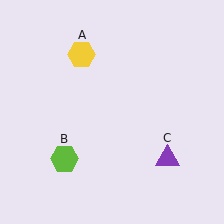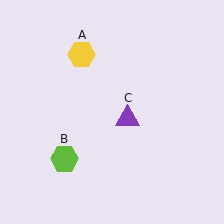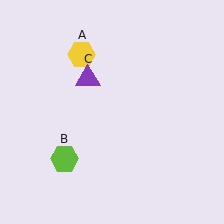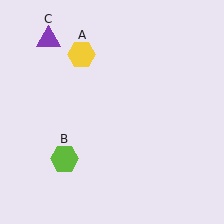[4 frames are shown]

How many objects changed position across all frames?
1 object changed position: purple triangle (object C).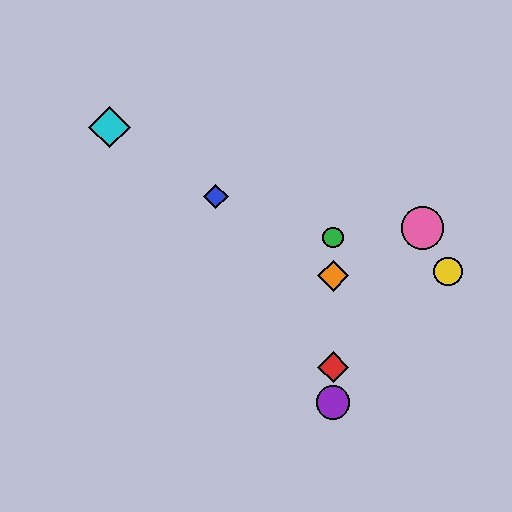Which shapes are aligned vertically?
The red diamond, the green circle, the purple circle, the orange diamond are aligned vertically.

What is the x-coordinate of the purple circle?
The purple circle is at x≈333.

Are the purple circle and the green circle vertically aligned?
Yes, both are at x≈333.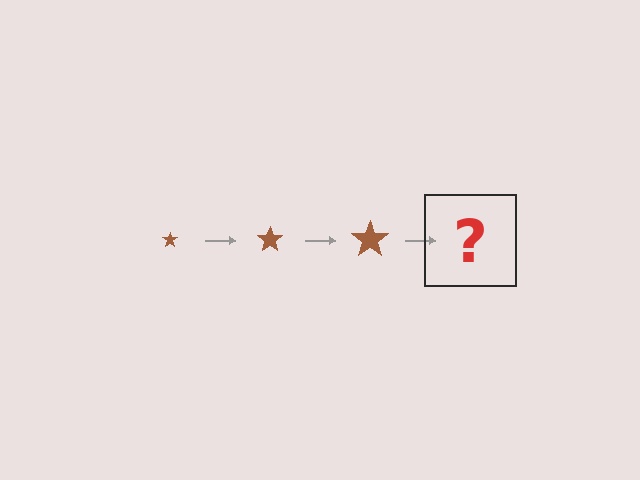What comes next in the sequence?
The next element should be a brown star, larger than the previous one.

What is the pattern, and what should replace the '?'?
The pattern is that the star gets progressively larger each step. The '?' should be a brown star, larger than the previous one.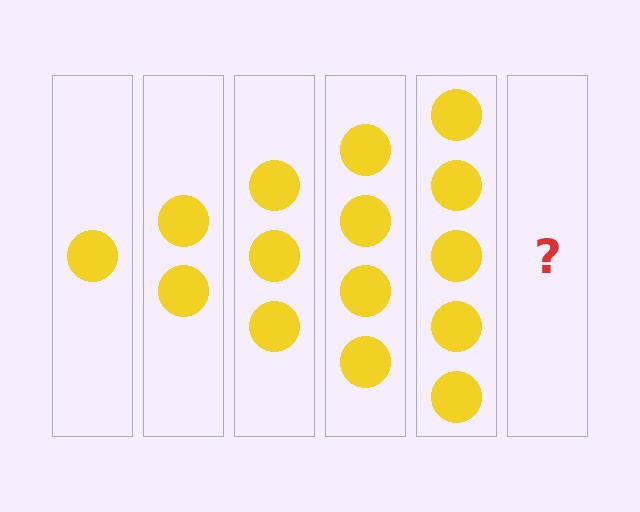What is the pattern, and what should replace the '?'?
The pattern is that each step adds one more circle. The '?' should be 6 circles.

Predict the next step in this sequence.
The next step is 6 circles.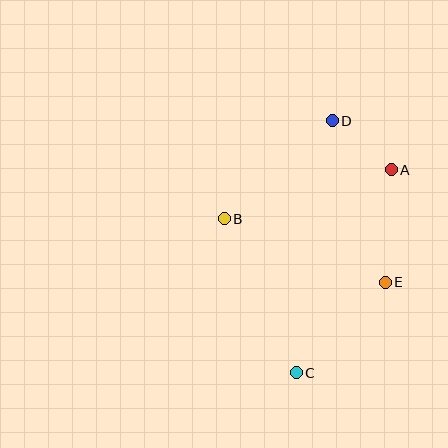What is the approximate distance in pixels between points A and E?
The distance between A and E is approximately 113 pixels.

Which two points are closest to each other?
Points A and D are closest to each other.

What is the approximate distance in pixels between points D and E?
The distance between D and E is approximately 170 pixels.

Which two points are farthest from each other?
Points C and D are farthest from each other.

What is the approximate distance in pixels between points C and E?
The distance between C and E is approximately 127 pixels.